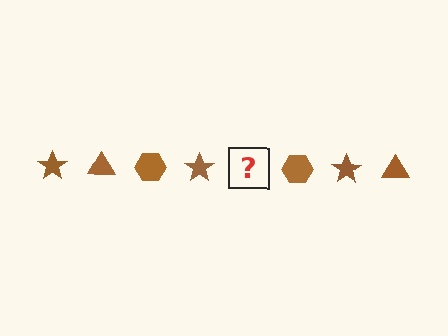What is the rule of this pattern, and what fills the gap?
The rule is that the pattern cycles through star, triangle, hexagon shapes in brown. The gap should be filled with a brown triangle.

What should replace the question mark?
The question mark should be replaced with a brown triangle.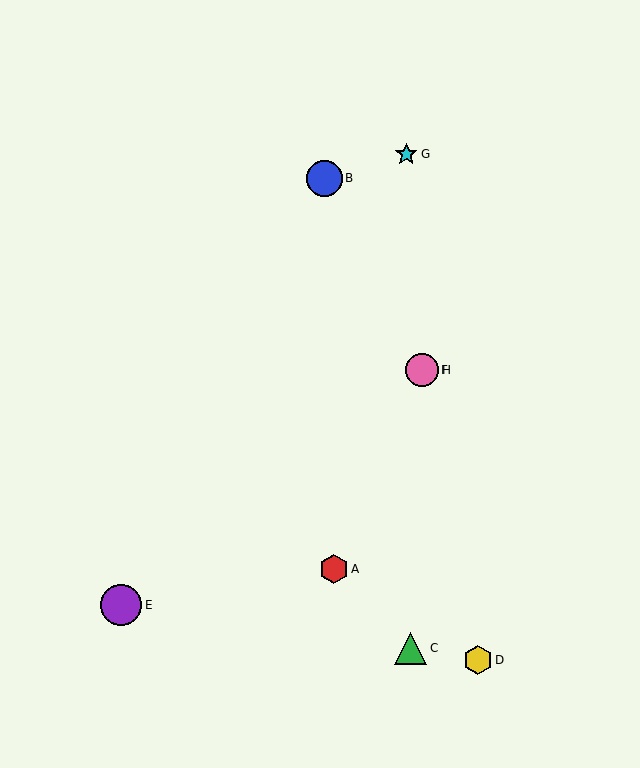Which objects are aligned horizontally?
Objects F, H are aligned horizontally.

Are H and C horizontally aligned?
No, H is at y≈370 and C is at y≈648.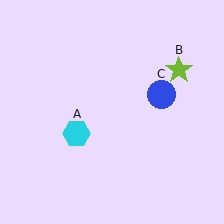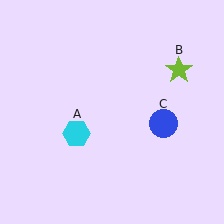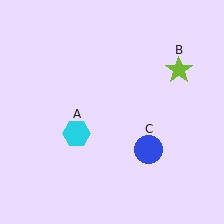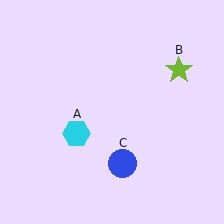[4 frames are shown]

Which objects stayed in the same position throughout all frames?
Cyan hexagon (object A) and lime star (object B) remained stationary.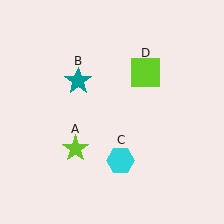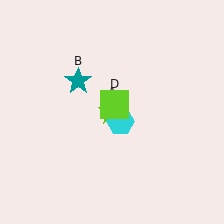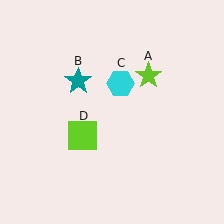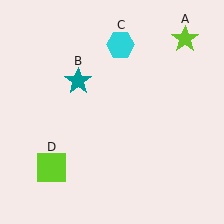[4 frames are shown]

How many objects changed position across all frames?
3 objects changed position: lime star (object A), cyan hexagon (object C), lime square (object D).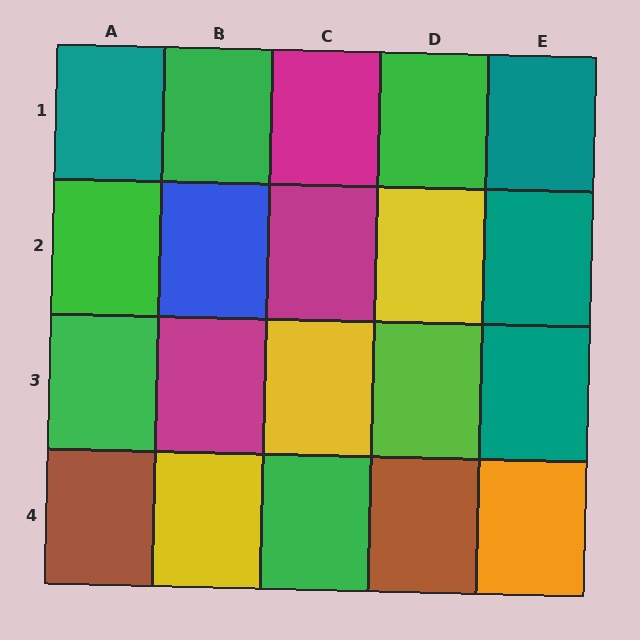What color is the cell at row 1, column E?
Teal.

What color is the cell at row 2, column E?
Teal.